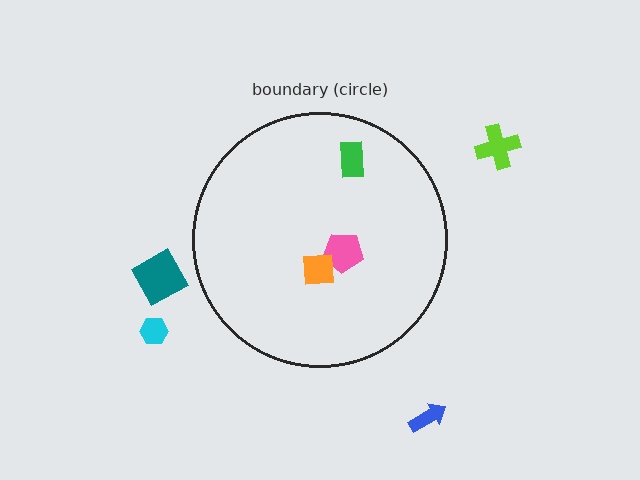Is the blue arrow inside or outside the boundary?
Outside.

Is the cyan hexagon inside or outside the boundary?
Outside.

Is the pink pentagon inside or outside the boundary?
Inside.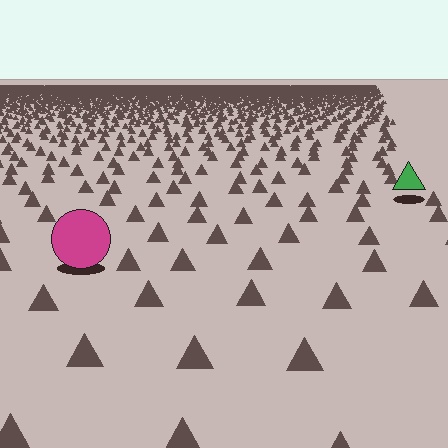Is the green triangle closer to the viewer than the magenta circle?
No. The magenta circle is closer — you can tell from the texture gradient: the ground texture is coarser near it.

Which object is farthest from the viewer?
The green triangle is farthest from the viewer. It appears smaller and the ground texture around it is denser.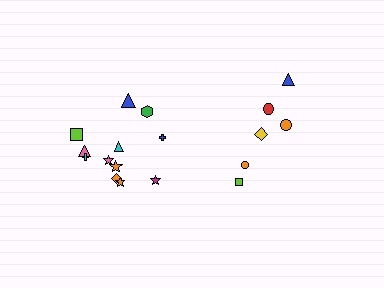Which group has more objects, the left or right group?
The left group.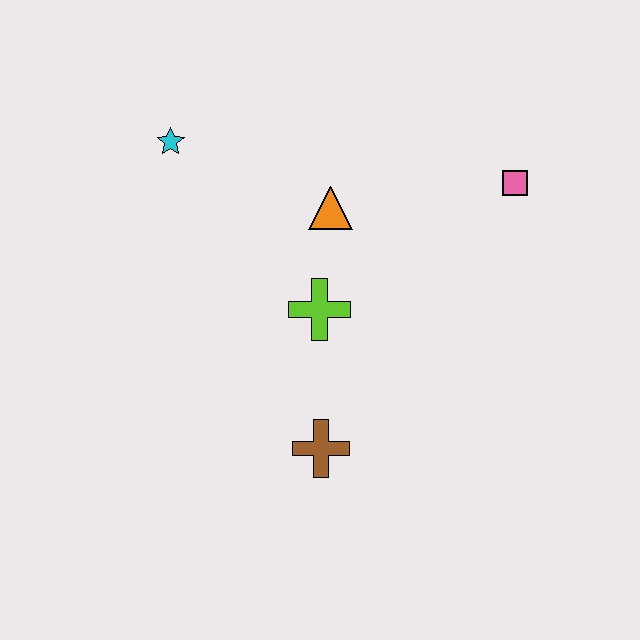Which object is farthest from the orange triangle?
The brown cross is farthest from the orange triangle.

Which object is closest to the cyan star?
The orange triangle is closest to the cyan star.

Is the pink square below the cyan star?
Yes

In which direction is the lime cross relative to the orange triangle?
The lime cross is below the orange triangle.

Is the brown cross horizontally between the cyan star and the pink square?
Yes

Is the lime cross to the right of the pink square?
No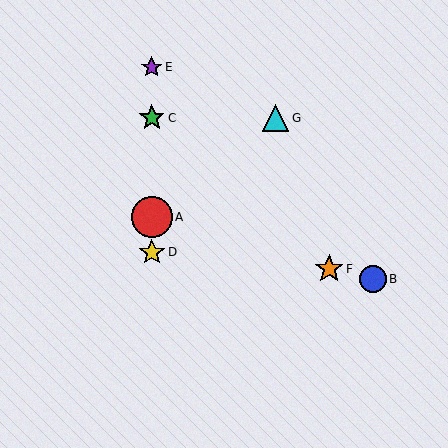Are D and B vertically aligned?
No, D is at x≈152 and B is at x≈373.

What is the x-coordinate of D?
Object D is at x≈152.